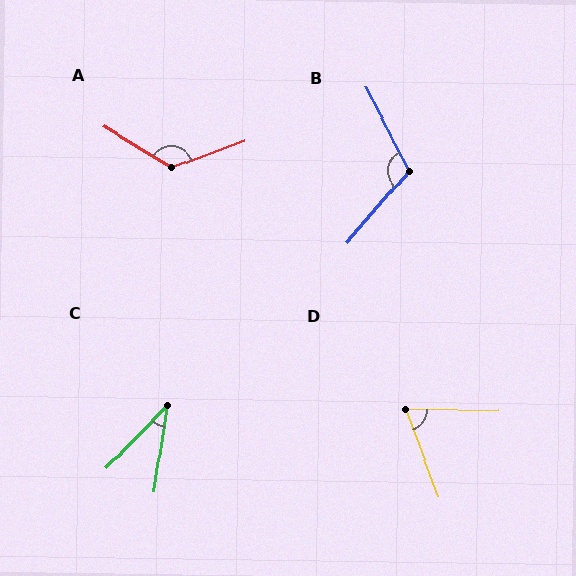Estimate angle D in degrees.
Approximately 70 degrees.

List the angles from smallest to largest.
C (35°), D (70°), B (112°), A (128°).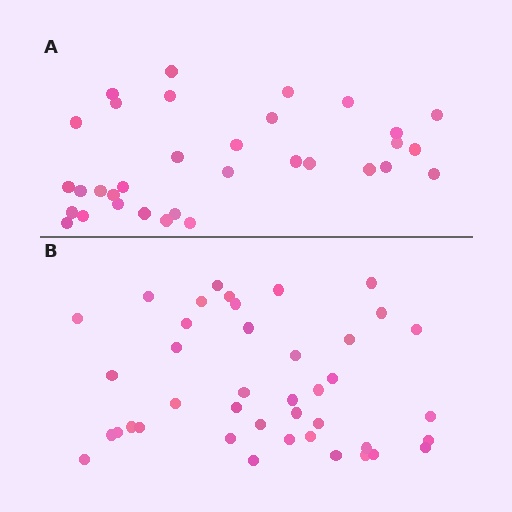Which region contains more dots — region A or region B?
Region B (the bottom region) has more dots.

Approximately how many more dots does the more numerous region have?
Region B has roughly 8 or so more dots than region A.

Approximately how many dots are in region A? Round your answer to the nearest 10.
About 30 dots. (The exact count is 33, which rounds to 30.)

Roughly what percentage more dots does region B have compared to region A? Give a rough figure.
About 25% more.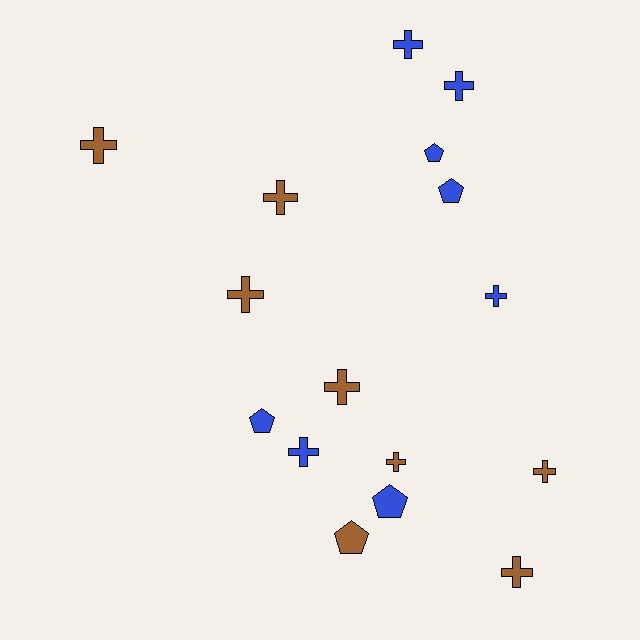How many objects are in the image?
There are 16 objects.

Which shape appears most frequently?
Cross, with 11 objects.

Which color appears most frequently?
Brown, with 8 objects.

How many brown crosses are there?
There are 7 brown crosses.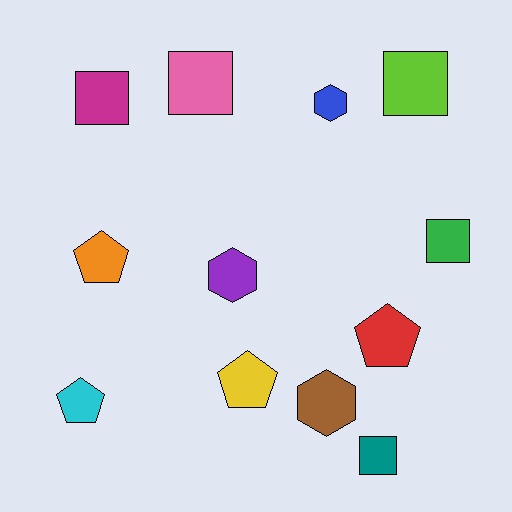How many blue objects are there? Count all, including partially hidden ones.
There is 1 blue object.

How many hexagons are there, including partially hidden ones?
There are 3 hexagons.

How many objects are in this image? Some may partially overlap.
There are 12 objects.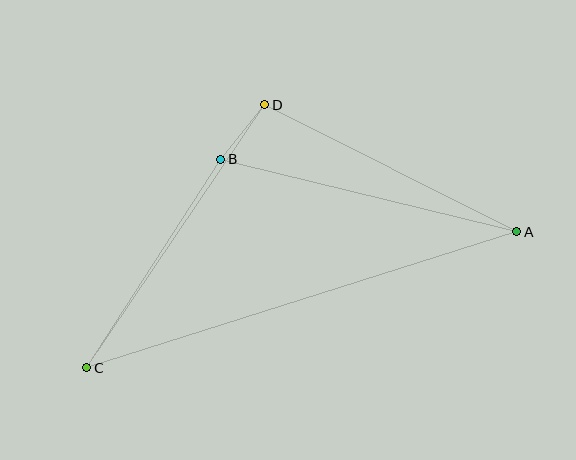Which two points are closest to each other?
Points B and D are closest to each other.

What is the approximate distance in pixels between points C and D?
The distance between C and D is approximately 318 pixels.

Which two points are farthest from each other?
Points A and C are farthest from each other.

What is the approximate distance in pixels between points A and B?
The distance between A and B is approximately 304 pixels.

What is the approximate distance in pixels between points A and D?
The distance between A and D is approximately 282 pixels.